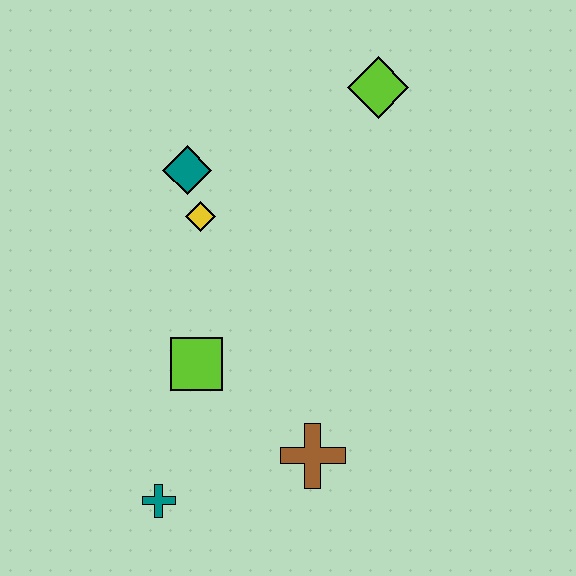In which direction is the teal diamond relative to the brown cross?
The teal diamond is above the brown cross.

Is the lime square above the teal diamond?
No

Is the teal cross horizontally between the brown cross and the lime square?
No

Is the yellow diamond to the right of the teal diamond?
Yes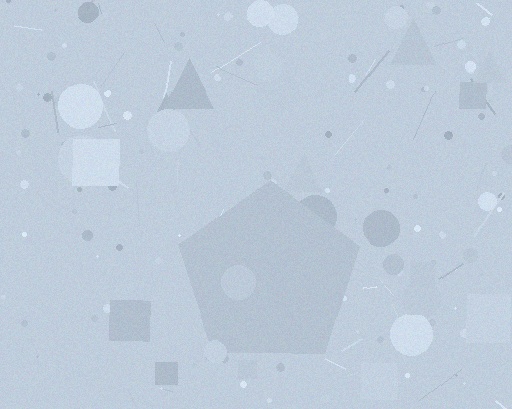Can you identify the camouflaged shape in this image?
The camouflaged shape is a pentagon.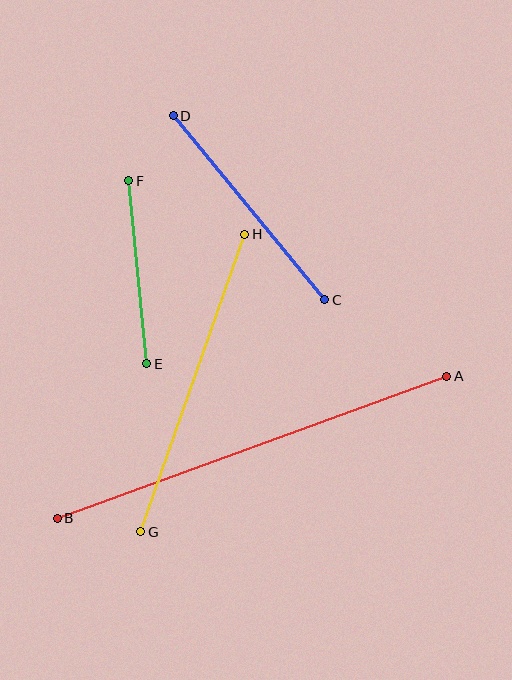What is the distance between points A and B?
The distance is approximately 414 pixels.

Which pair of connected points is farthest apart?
Points A and B are farthest apart.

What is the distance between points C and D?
The distance is approximately 238 pixels.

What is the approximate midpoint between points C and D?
The midpoint is at approximately (249, 208) pixels.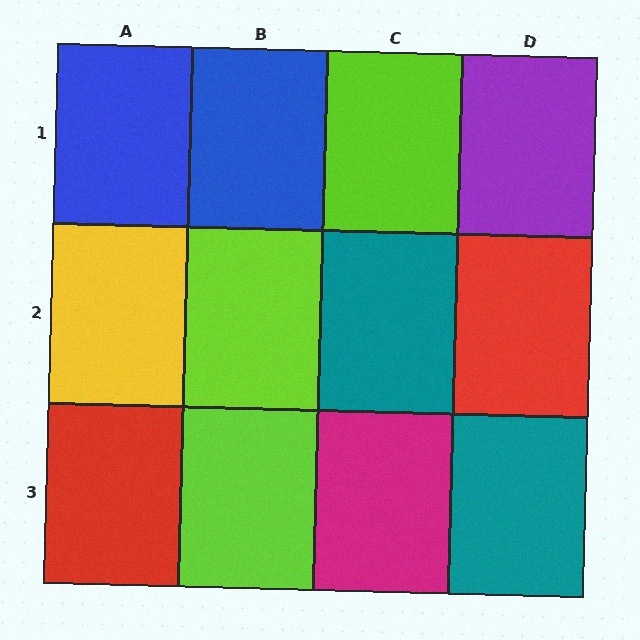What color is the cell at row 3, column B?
Lime.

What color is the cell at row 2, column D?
Red.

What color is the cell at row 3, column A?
Red.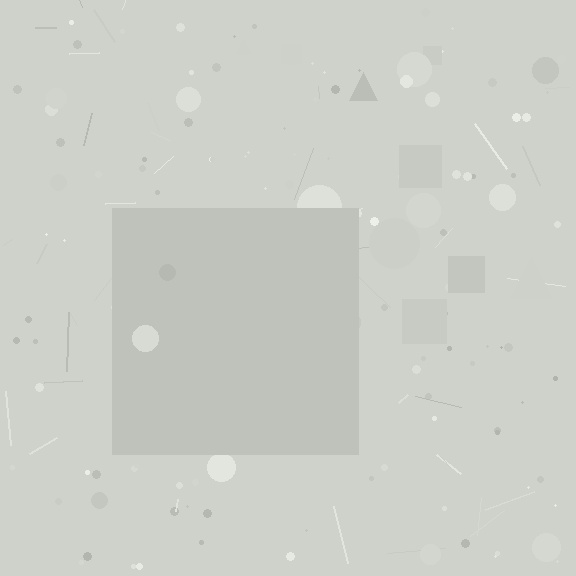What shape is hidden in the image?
A square is hidden in the image.